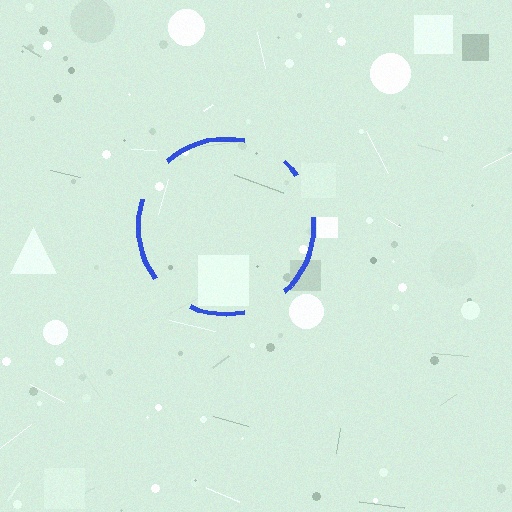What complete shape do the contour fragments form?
The contour fragments form a circle.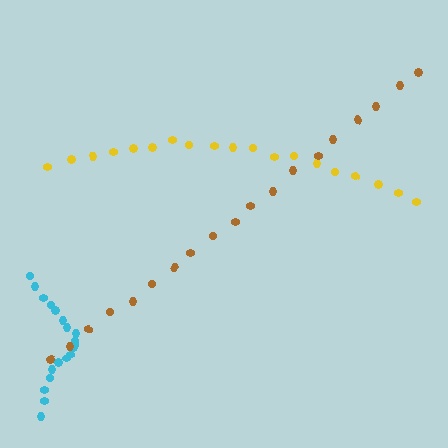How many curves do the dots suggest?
There are 3 distinct paths.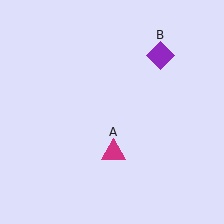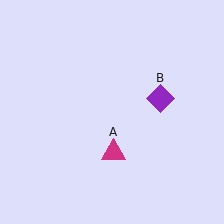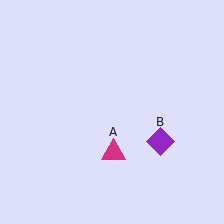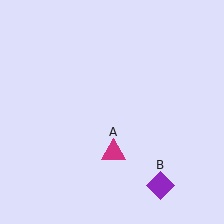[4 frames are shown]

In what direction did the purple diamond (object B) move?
The purple diamond (object B) moved down.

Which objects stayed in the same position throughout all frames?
Magenta triangle (object A) remained stationary.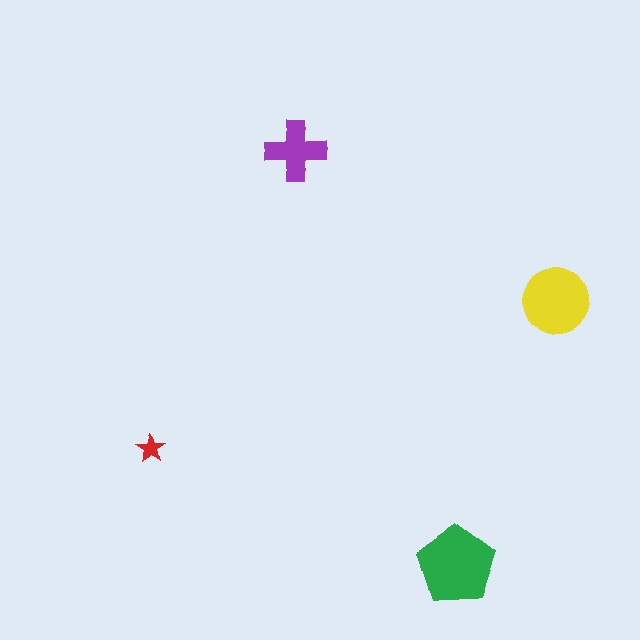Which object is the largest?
The green pentagon.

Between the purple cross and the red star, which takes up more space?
The purple cross.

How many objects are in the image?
There are 4 objects in the image.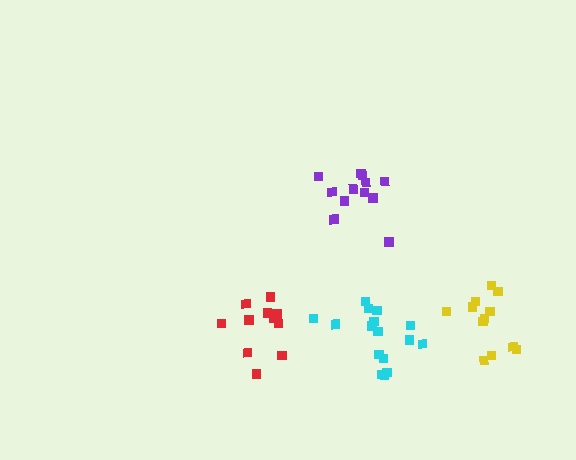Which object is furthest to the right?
The yellow cluster is rightmost.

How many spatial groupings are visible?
There are 4 spatial groupings.